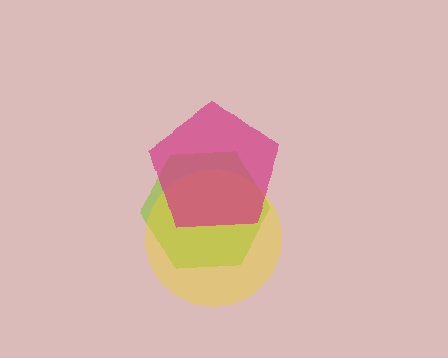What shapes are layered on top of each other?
The layered shapes are: a lime hexagon, a yellow circle, a magenta pentagon.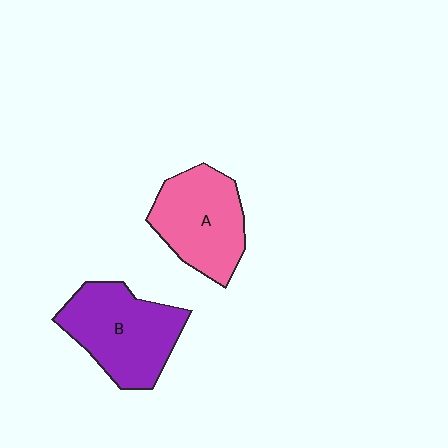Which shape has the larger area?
Shape B (purple).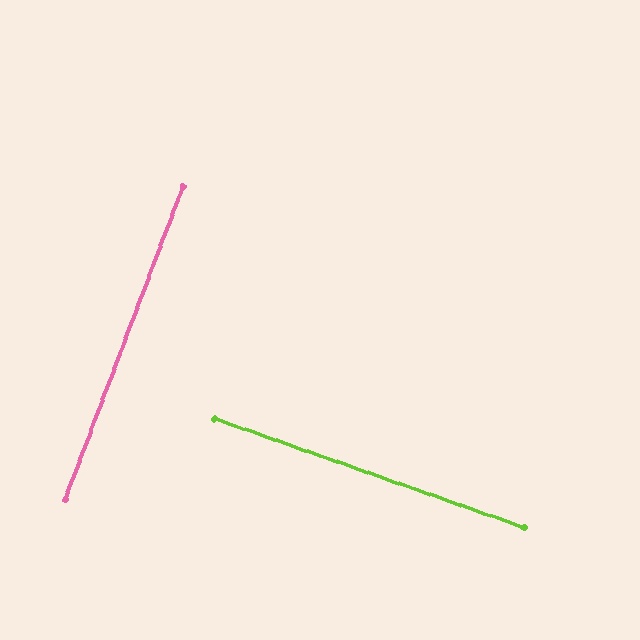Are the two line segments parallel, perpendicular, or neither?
Perpendicular — they meet at approximately 89°.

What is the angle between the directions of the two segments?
Approximately 89 degrees.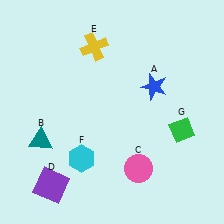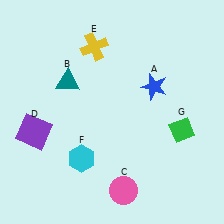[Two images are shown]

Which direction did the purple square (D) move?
The purple square (D) moved up.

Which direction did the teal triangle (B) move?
The teal triangle (B) moved up.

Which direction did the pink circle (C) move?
The pink circle (C) moved down.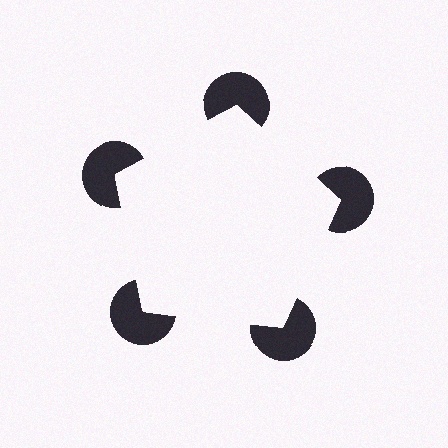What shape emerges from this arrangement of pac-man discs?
An illusory pentagon — its edges are inferred from the aligned wedge cuts in the pac-man discs, not physically drawn.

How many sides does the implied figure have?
5 sides.